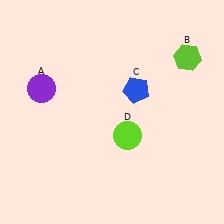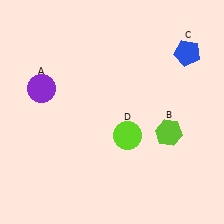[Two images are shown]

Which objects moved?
The objects that moved are: the lime hexagon (B), the blue pentagon (C).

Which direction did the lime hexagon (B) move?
The lime hexagon (B) moved down.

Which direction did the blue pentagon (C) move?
The blue pentagon (C) moved right.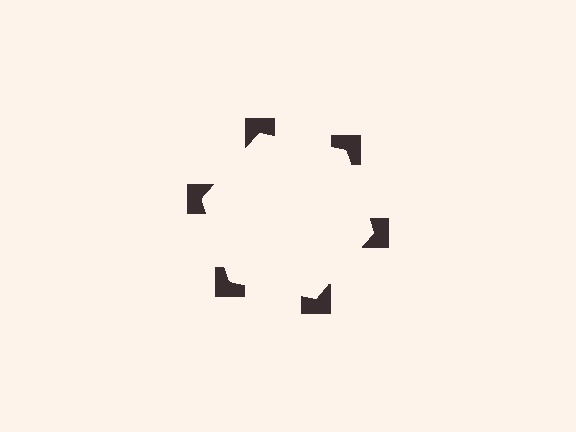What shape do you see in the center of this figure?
An illusory hexagon — its edges are inferred from the aligned wedge cuts in the notched squares, not physically drawn.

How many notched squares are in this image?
There are 6 — one at each vertex of the illusory hexagon.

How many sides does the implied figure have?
6 sides.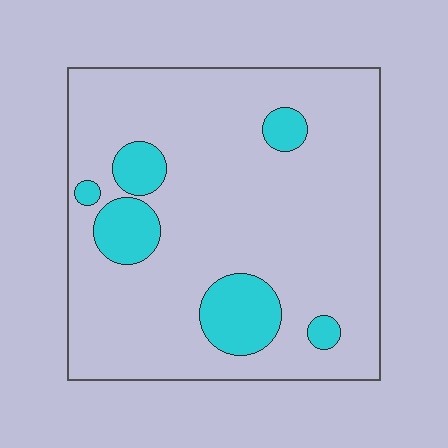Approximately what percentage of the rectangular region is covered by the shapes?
Approximately 15%.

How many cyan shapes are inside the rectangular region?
6.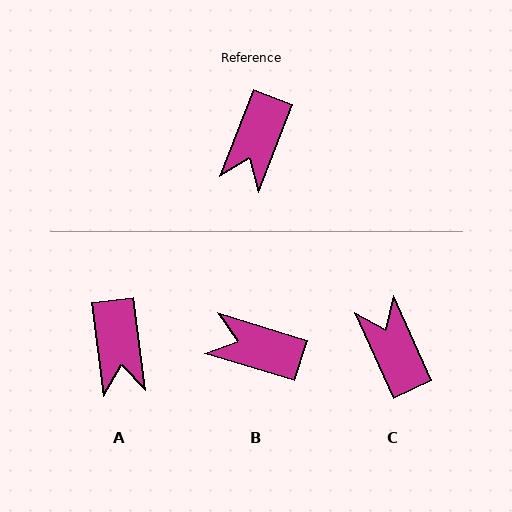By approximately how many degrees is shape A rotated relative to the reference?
Approximately 29 degrees counter-clockwise.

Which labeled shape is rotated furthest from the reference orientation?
C, about 134 degrees away.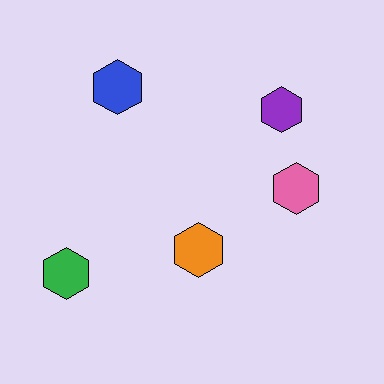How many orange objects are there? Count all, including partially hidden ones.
There is 1 orange object.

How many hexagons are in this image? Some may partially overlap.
There are 5 hexagons.